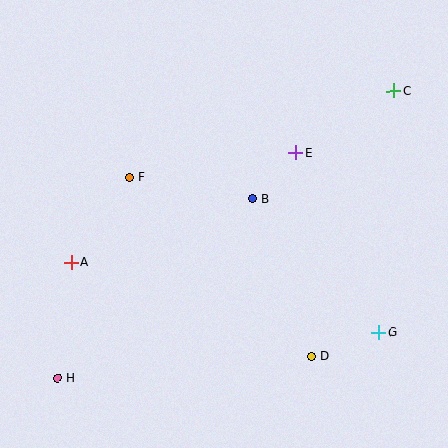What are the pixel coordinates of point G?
Point G is at (379, 332).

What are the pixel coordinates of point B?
Point B is at (252, 199).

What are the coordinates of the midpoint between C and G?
The midpoint between C and G is at (386, 212).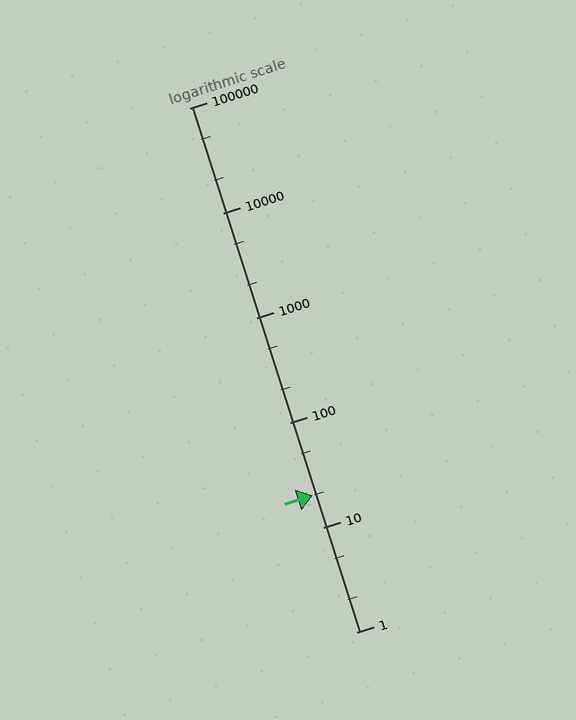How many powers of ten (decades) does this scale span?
The scale spans 5 decades, from 1 to 100000.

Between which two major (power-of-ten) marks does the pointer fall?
The pointer is between 10 and 100.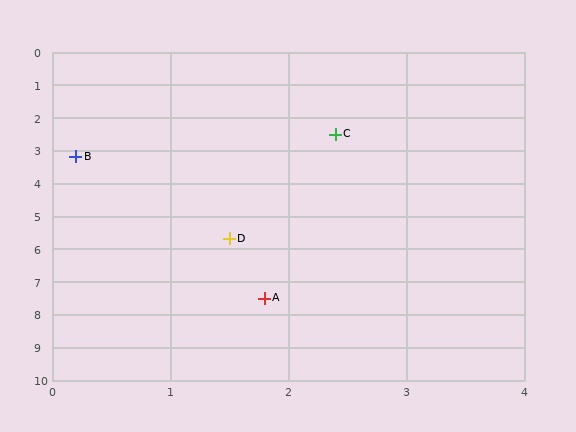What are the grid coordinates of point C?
Point C is at approximately (2.4, 2.5).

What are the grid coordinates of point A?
Point A is at approximately (1.8, 7.5).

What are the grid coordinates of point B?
Point B is at approximately (0.2, 3.2).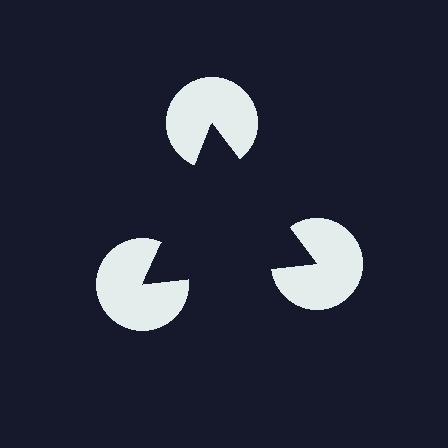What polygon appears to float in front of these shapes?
An illusory triangle — its edges are inferred from the aligned wedge cuts in the pac-man discs, not physically drawn.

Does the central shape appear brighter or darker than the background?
It typically appears slightly darker than the background, even though no actual brightness change is drawn.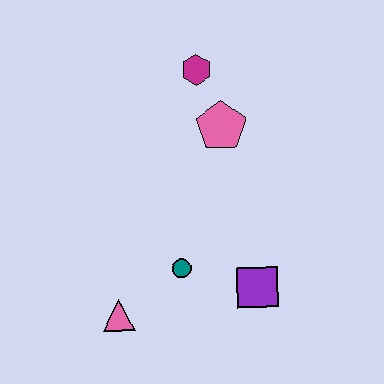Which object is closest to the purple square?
The teal circle is closest to the purple square.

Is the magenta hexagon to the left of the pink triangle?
No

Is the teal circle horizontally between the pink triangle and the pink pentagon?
Yes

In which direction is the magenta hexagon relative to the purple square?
The magenta hexagon is above the purple square.